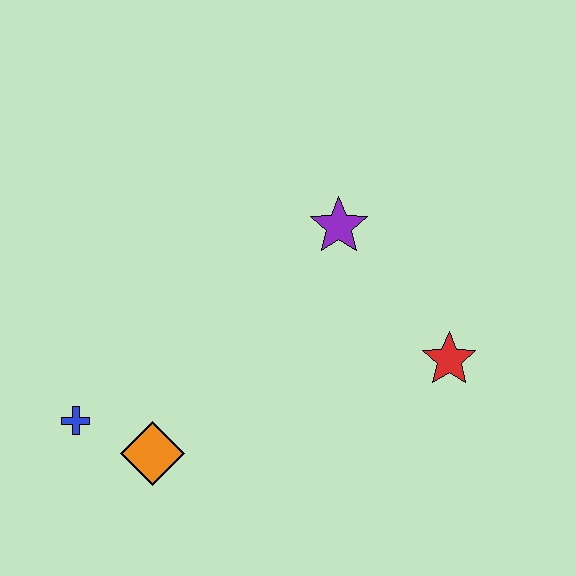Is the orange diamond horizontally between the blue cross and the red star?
Yes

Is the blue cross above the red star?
No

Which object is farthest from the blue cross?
The red star is farthest from the blue cross.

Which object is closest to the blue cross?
The orange diamond is closest to the blue cross.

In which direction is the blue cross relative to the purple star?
The blue cross is to the left of the purple star.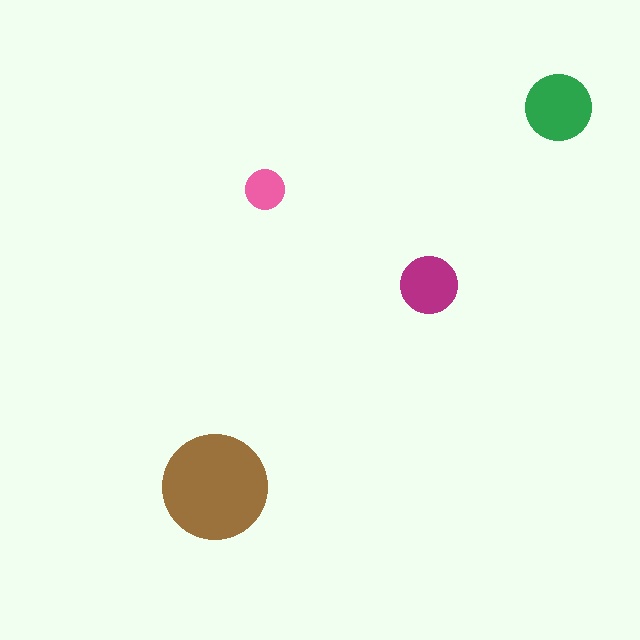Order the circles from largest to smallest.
the brown one, the green one, the magenta one, the pink one.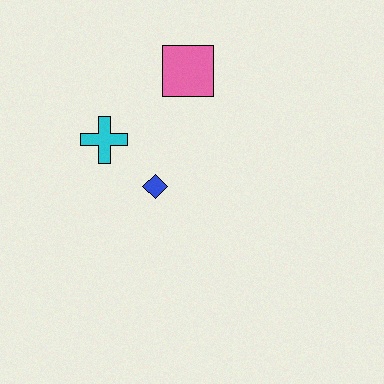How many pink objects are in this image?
There is 1 pink object.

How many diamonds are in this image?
There is 1 diamond.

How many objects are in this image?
There are 3 objects.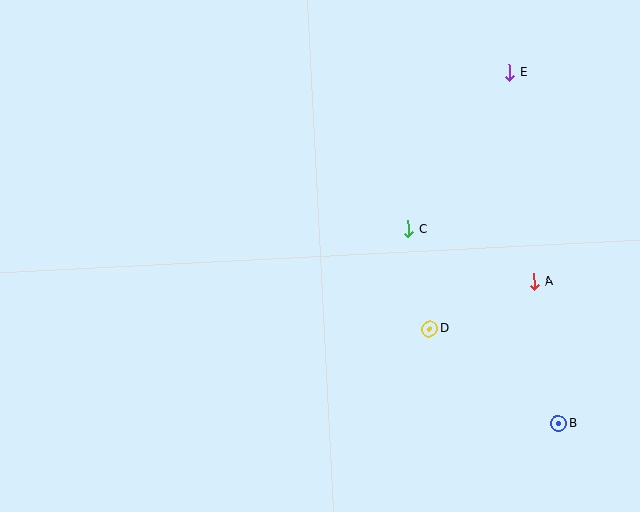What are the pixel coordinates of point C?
Point C is at (409, 229).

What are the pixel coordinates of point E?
Point E is at (510, 73).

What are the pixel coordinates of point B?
Point B is at (559, 424).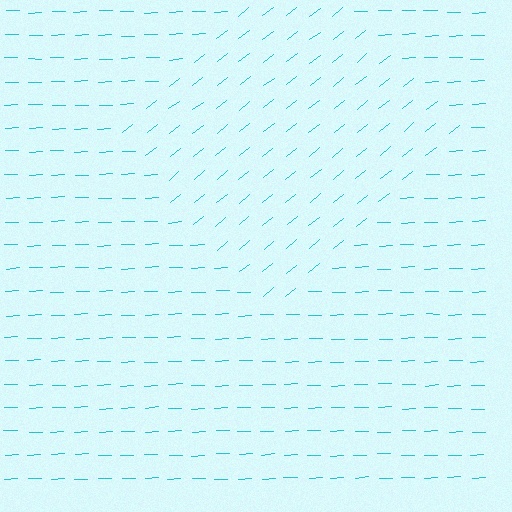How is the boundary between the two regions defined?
The boundary is defined purely by a change in line orientation (approximately 37 degrees difference). All lines are the same color and thickness.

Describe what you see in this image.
The image is filled with small cyan line segments. A diamond region in the image has lines oriented differently from the surrounding lines, creating a visible texture boundary.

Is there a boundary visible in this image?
Yes, there is a texture boundary formed by a change in line orientation.